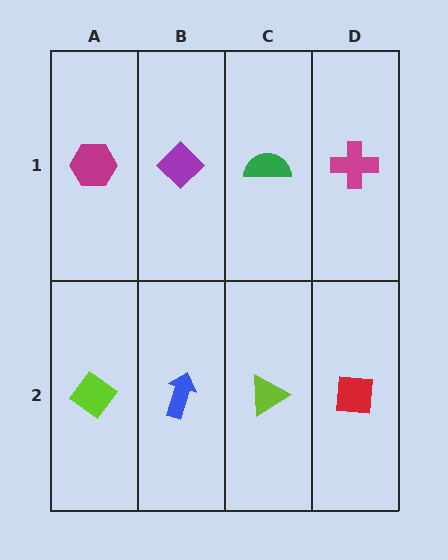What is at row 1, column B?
A purple diamond.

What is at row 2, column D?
A red square.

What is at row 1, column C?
A green semicircle.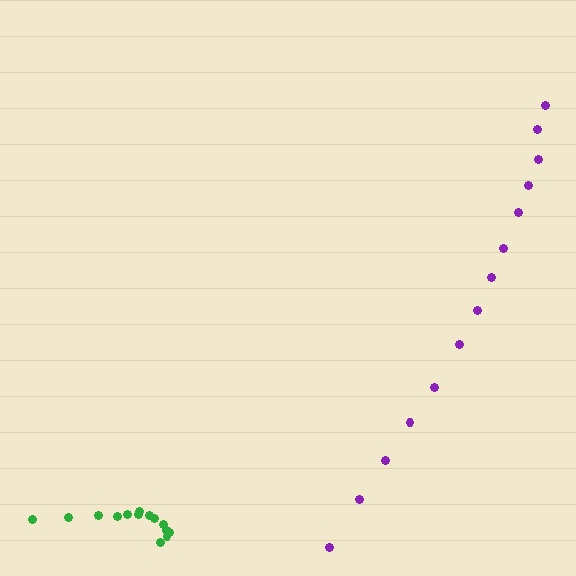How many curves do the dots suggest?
There are 2 distinct paths.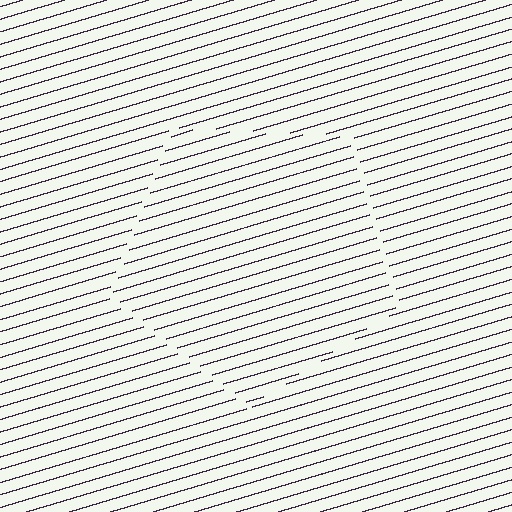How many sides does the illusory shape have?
5 sides — the line-ends trace a pentagon.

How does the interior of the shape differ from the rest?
The interior of the shape contains the same grating, shifted by half a period — the contour is defined by the phase discontinuity where line-ends from the inner and outer gratings abut.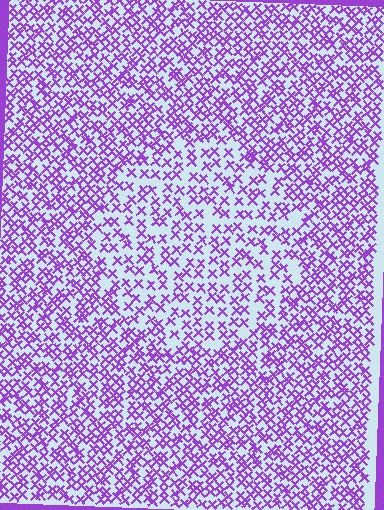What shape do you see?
I see a circle.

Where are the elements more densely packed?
The elements are more densely packed outside the circle boundary.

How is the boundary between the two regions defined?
The boundary is defined by a change in element density (approximately 1.7x ratio). All elements are the same color, size, and shape.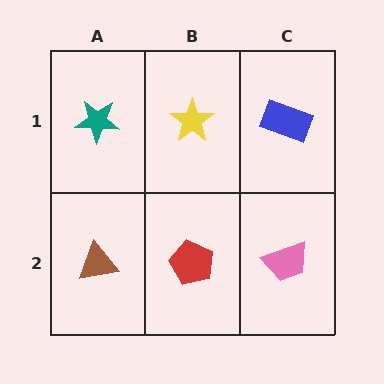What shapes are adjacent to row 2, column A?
A teal star (row 1, column A), a red pentagon (row 2, column B).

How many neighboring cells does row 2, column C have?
2.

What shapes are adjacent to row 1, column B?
A red pentagon (row 2, column B), a teal star (row 1, column A), a blue rectangle (row 1, column C).